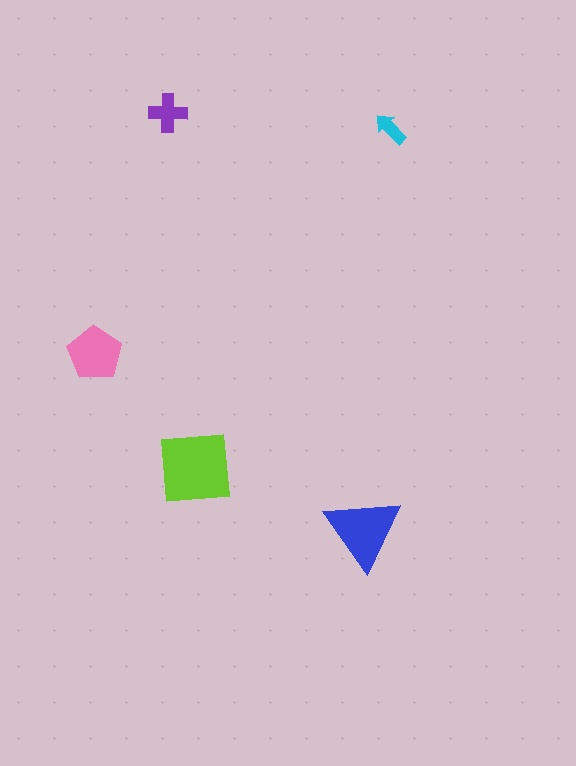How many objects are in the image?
There are 5 objects in the image.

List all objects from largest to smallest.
The lime square, the blue triangle, the pink pentagon, the purple cross, the cyan arrow.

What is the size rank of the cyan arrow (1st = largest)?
5th.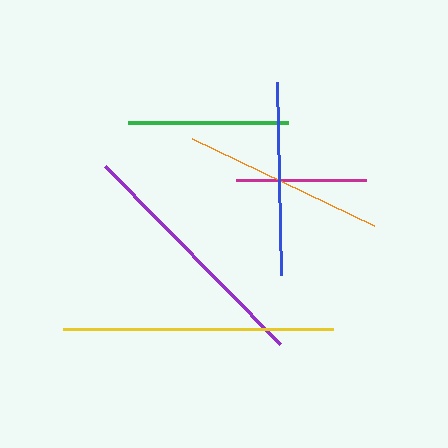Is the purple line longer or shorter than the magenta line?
The purple line is longer than the magenta line.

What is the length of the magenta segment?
The magenta segment is approximately 130 pixels long.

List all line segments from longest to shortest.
From longest to shortest: yellow, purple, orange, blue, green, magenta.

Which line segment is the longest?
The yellow line is the longest at approximately 270 pixels.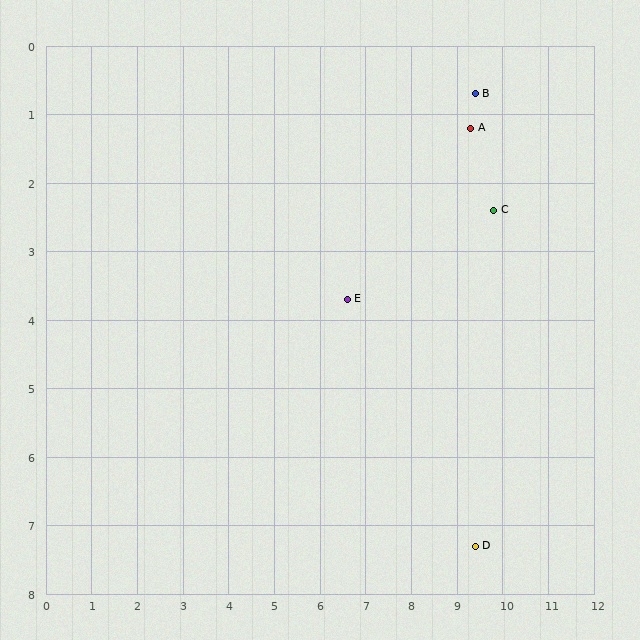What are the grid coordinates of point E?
Point E is at approximately (6.6, 3.7).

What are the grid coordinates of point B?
Point B is at approximately (9.4, 0.7).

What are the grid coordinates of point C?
Point C is at approximately (9.8, 2.4).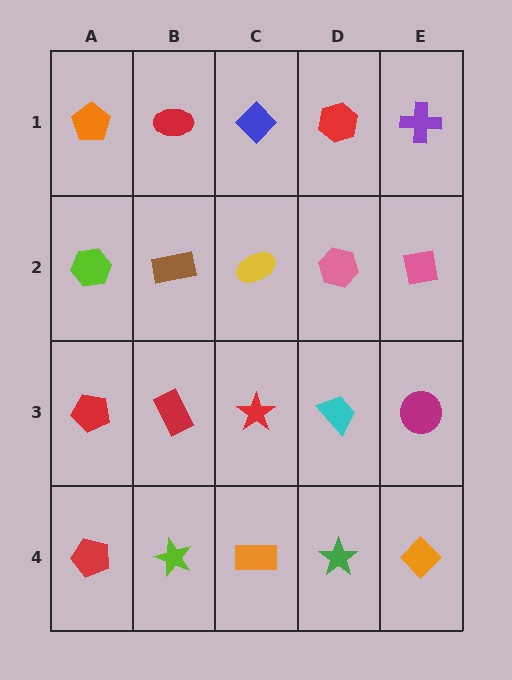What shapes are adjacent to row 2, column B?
A red ellipse (row 1, column B), a red rectangle (row 3, column B), a lime hexagon (row 2, column A), a yellow ellipse (row 2, column C).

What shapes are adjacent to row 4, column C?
A red star (row 3, column C), a lime star (row 4, column B), a green star (row 4, column D).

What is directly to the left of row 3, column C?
A red rectangle.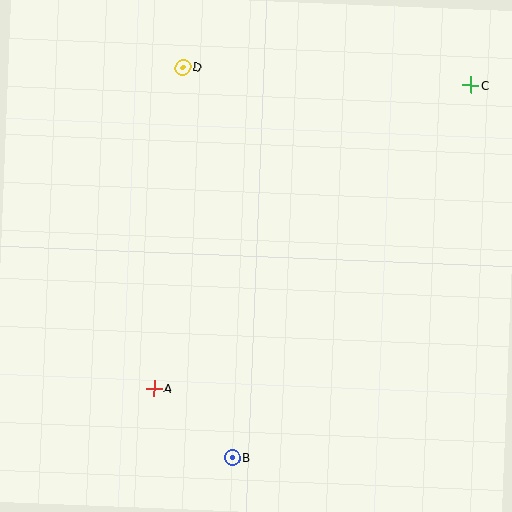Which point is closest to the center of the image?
Point A at (154, 388) is closest to the center.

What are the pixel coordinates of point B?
Point B is at (232, 458).